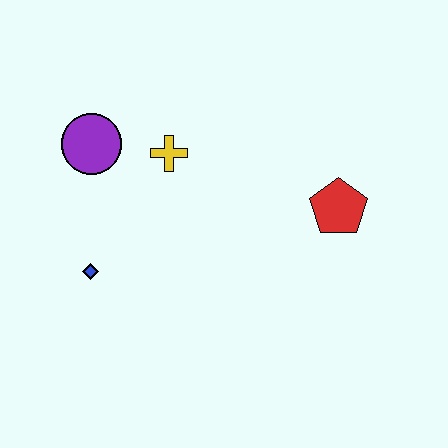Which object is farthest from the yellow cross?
The red pentagon is farthest from the yellow cross.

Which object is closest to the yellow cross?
The purple circle is closest to the yellow cross.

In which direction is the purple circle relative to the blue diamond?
The purple circle is above the blue diamond.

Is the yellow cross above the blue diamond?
Yes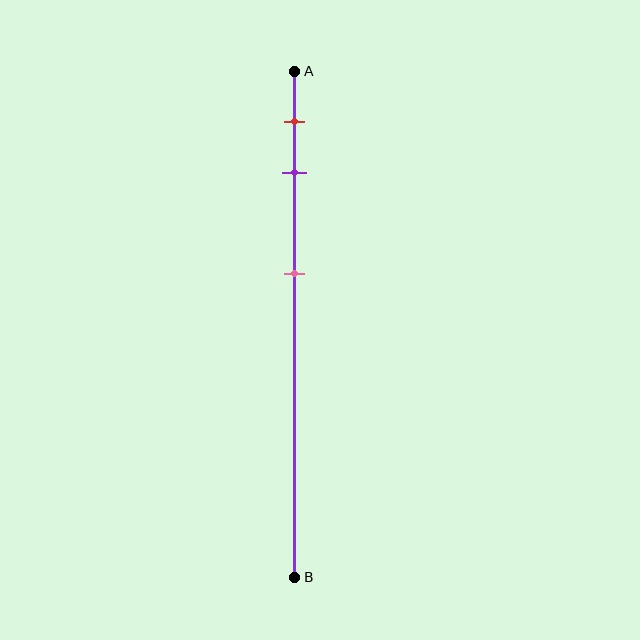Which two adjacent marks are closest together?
The red and purple marks are the closest adjacent pair.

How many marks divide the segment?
There are 3 marks dividing the segment.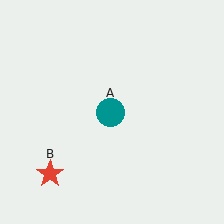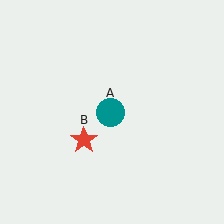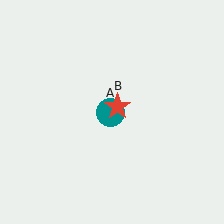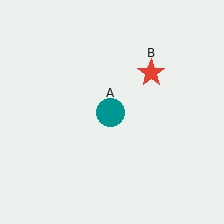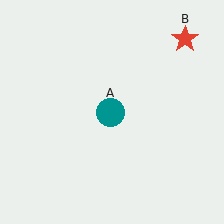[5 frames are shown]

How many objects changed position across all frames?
1 object changed position: red star (object B).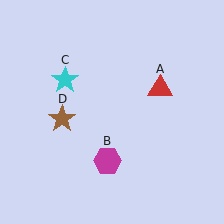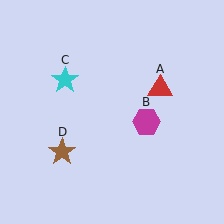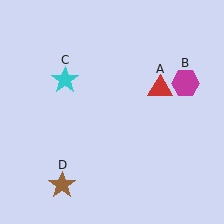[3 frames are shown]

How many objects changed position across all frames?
2 objects changed position: magenta hexagon (object B), brown star (object D).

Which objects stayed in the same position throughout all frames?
Red triangle (object A) and cyan star (object C) remained stationary.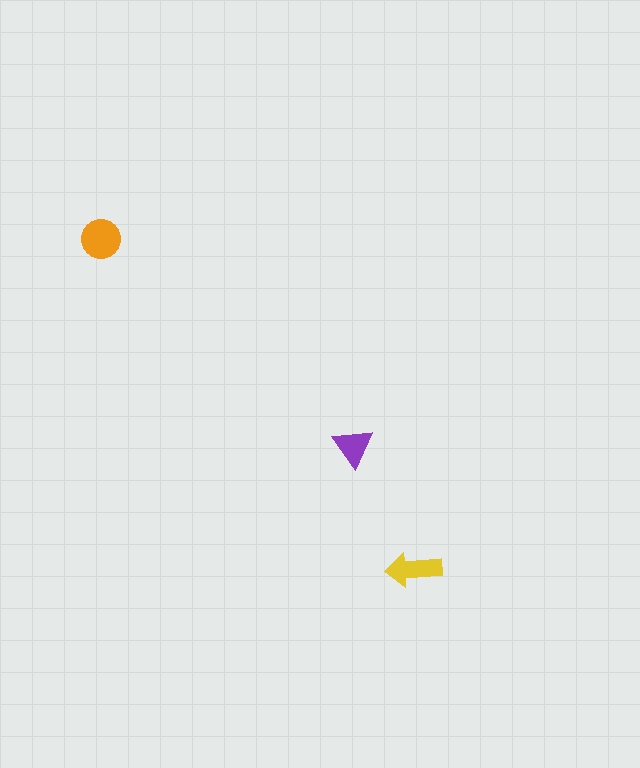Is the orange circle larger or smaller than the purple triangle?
Larger.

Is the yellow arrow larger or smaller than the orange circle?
Smaller.